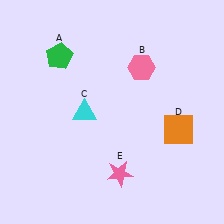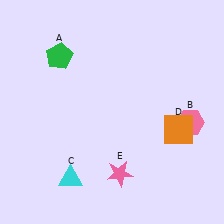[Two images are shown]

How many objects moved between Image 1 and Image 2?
2 objects moved between the two images.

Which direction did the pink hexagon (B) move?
The pink hexagon (B) moved down.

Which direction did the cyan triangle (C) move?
The cyan triangle (C) moved down.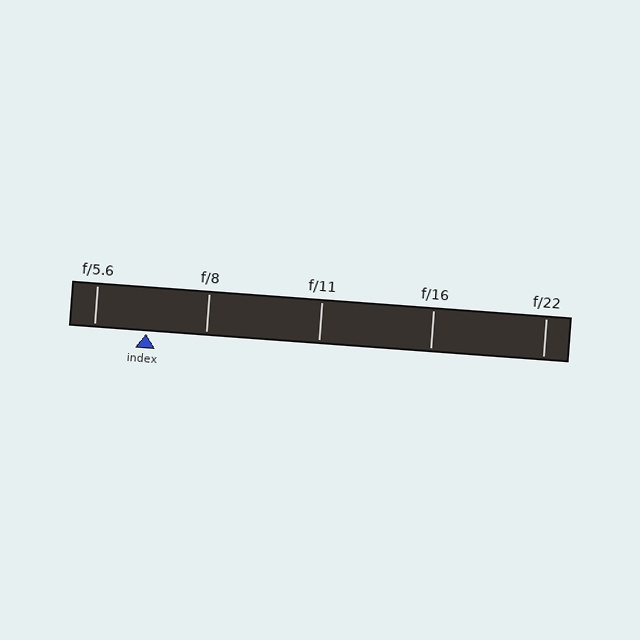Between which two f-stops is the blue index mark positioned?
The index mark is between f/5.6 and f/8.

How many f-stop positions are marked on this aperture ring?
There are 5 f-stop positions marked.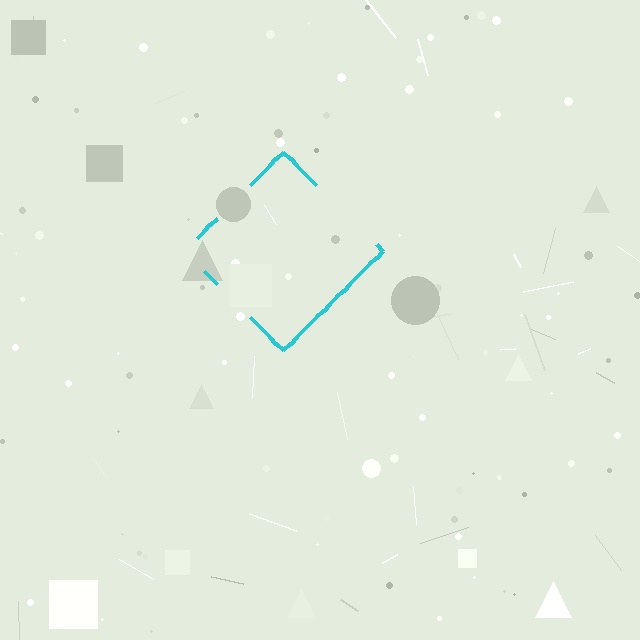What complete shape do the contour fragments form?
The contour fragments form a diamond.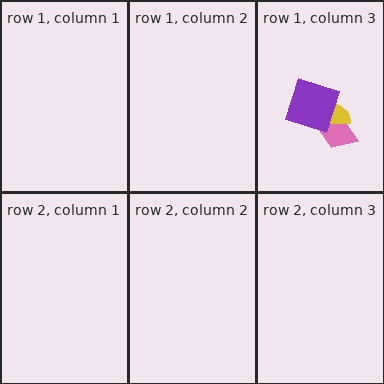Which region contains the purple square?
The row 1, column 3 region.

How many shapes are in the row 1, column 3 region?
3.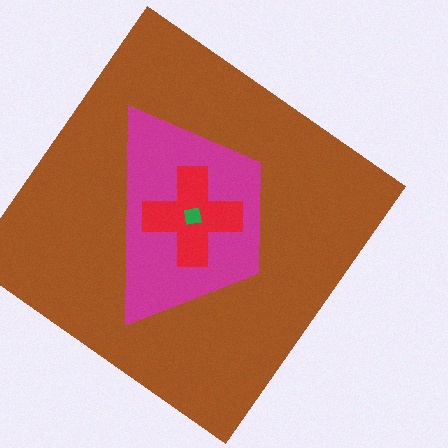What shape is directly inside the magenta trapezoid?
The red cross.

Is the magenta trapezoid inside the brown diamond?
Yes.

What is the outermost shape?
The brown diamond.